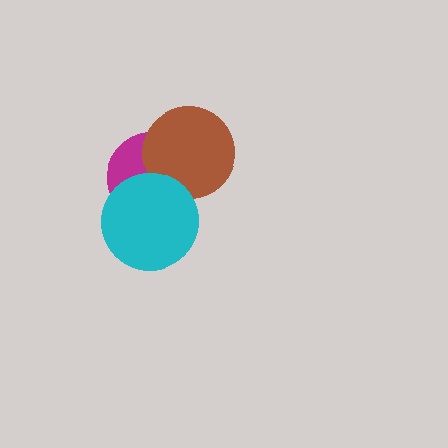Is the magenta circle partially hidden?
Yes, it is partially covered by another shape.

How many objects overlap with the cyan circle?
2 objects overlap with the cyan circle.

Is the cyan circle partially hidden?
No, no other shape covers it.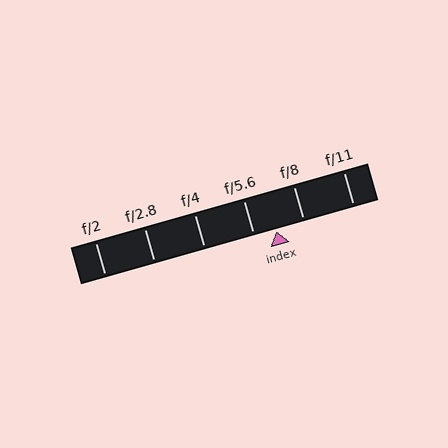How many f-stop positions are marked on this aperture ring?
There are 6 f-stop positions marked.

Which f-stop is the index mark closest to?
The index mark is closest to f/5.6.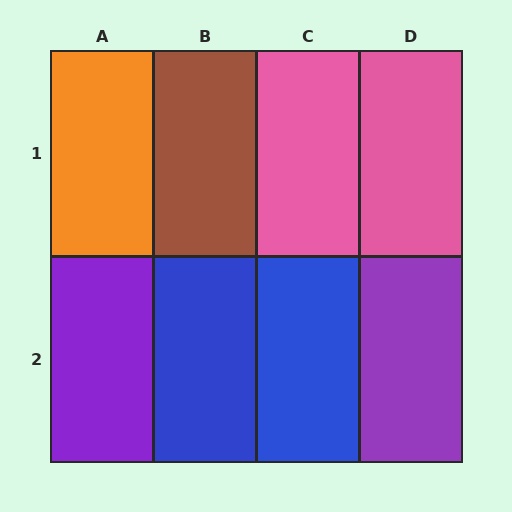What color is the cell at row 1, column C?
Pink.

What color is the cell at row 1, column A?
Orange.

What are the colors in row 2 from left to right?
Purple, blue, blue, purple.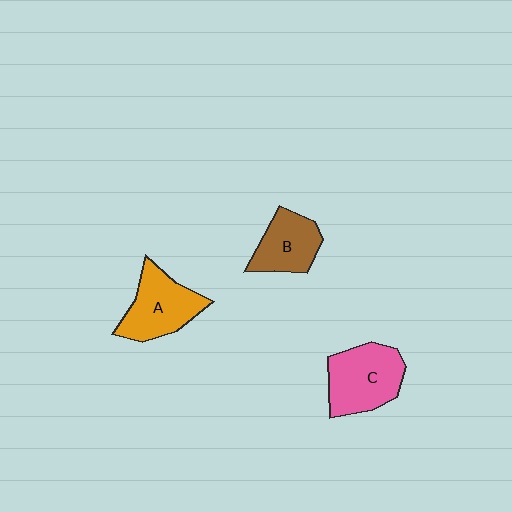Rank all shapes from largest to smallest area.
From largest to smallest: C (pink), A (orange), B (brown).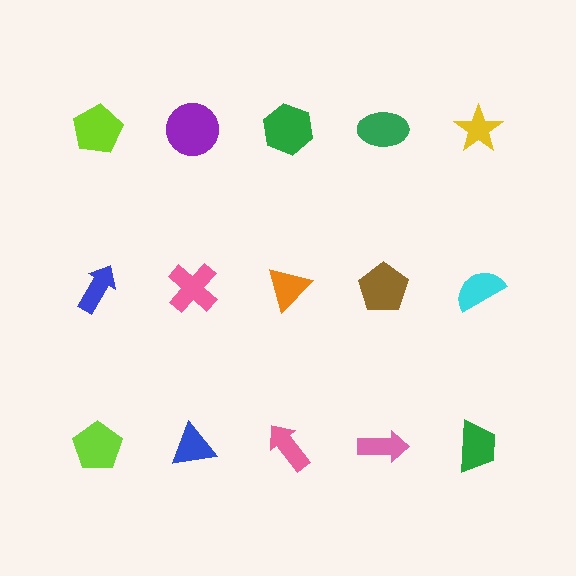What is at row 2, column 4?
A brown pentagon.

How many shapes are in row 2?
5 shapes.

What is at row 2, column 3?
An orange triangle.